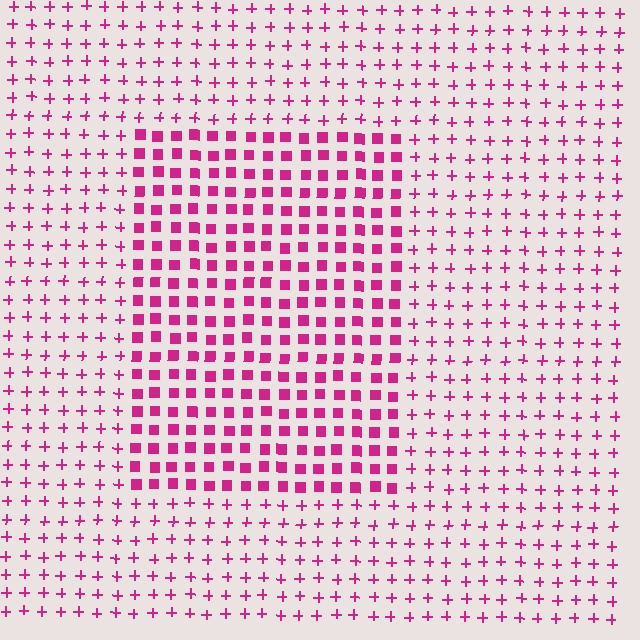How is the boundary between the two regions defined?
The boundary is defined by a change in element shape: squares inside vs. plus signs outside. All elements share the same color and spacing.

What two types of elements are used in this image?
The image uses squares inside the rectangle region and plus signs outside it.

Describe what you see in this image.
The image is filled with small magenta elements arranged in a uniform grid. A rectangle-shaped region contains squares, while the surrounding area contains plus signs. The boundary is defined purely by the change in element shape.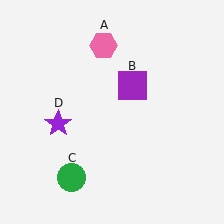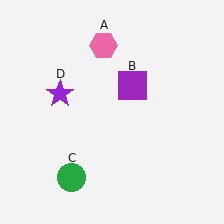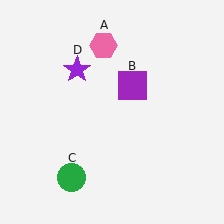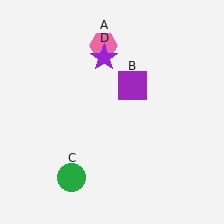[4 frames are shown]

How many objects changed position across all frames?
1 object changed position: purple star (object D).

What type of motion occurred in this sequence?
The purple star (object D) rotated clockwise around the center of the scene.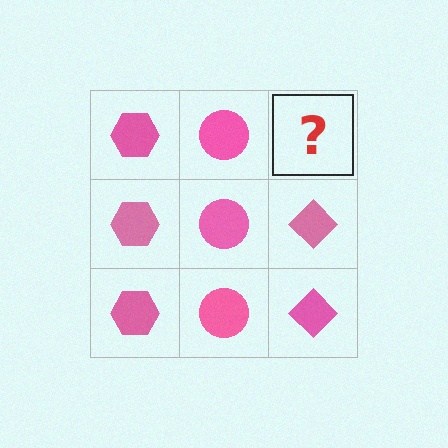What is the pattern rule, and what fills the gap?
The rule is that each column has a consistent shape. The gap should be filled with a pink diamond.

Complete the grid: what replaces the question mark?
The question mark should be replaced with a pink diamond.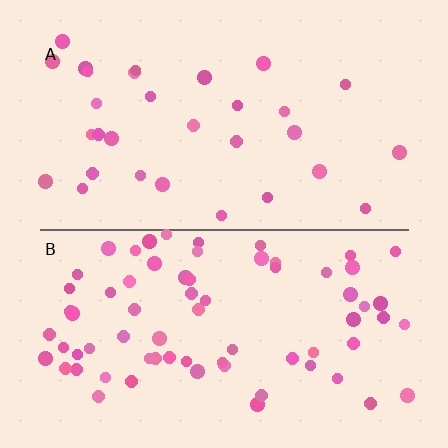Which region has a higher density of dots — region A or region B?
B (the bottom).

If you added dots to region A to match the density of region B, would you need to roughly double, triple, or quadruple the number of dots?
Approximately double.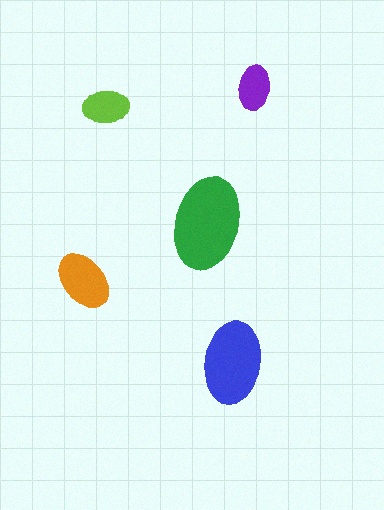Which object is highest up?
The purple ellipse is topmost.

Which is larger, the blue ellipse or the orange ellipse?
The blue one.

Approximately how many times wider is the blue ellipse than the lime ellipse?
About 2 times wider.